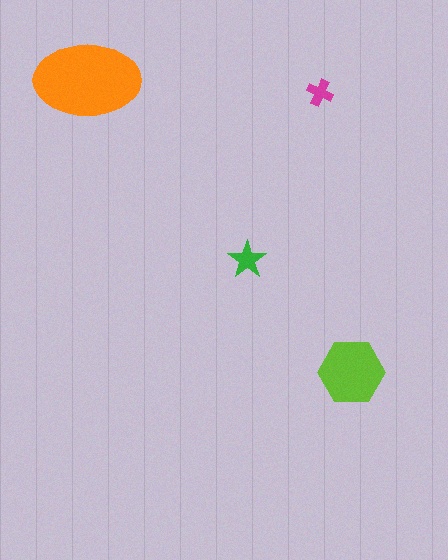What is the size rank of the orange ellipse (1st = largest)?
1st.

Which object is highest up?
The orange ellipse is topmost.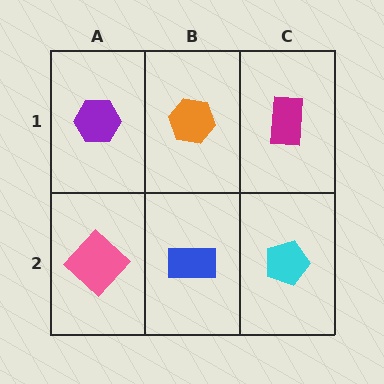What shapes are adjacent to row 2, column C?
A magenta rectangle (row 1, column C), a blue rectangle (row 2, column B).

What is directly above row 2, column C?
A magenta rectangle.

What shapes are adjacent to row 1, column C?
A cyan pentagon (row 2, column C), an orange hexagon (row 1, column B).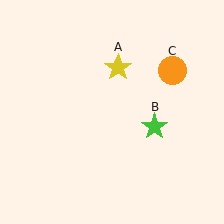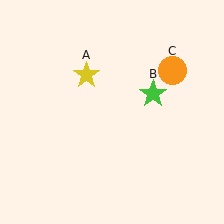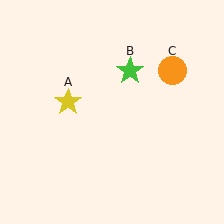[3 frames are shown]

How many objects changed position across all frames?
2 objects changed position: yellow star (object A), green star (object B).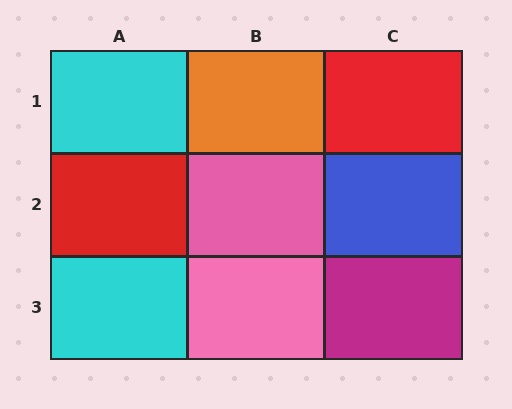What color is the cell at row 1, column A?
Cyan.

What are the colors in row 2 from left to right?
Red, pink, blue.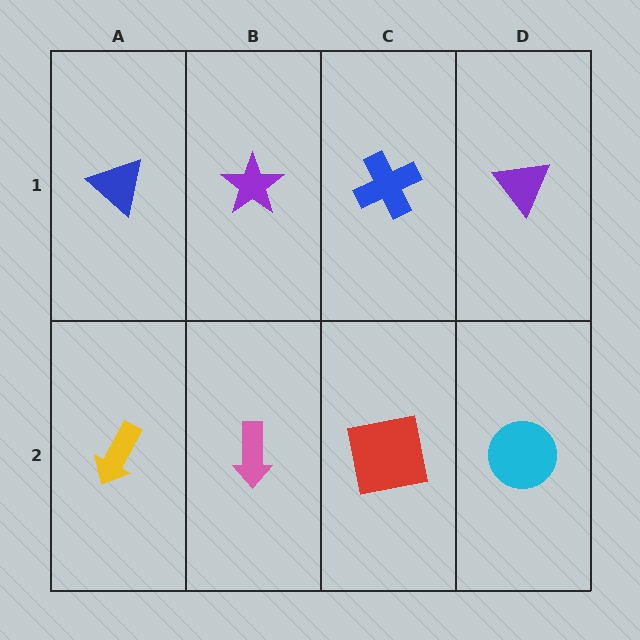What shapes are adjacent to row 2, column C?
A blue cross (row 1, column C), a pink arrow (row 2, column B), a cyan circle (row 2, column D).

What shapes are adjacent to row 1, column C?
A red square (row 2, column C), a purple star (row 1, column B), a purple triangle (row 1, column D).